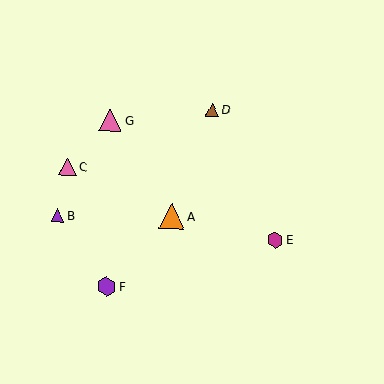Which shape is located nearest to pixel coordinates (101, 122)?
The pink triangle (labeled G) at (110, 120) is nearest to that location.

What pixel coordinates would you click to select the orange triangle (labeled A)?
Click at (172, 216) to select the orange triangle A.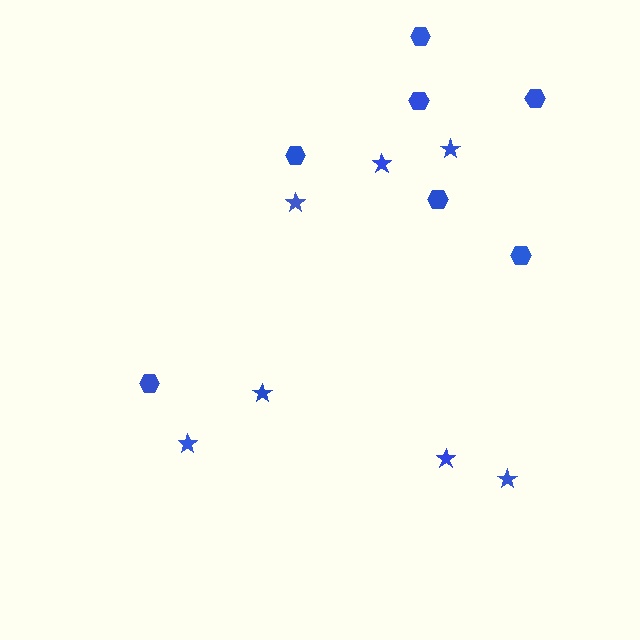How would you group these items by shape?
There are 2 groups: one group of stars (7) and one group of hexagons (7).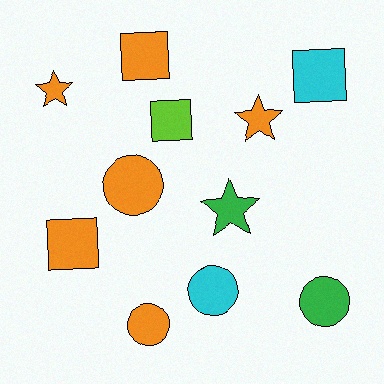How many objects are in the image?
There are 11 objects.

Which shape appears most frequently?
Square, with 4 objects.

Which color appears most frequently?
Orange, with 6 objects.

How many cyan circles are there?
There is 1 cyan circle.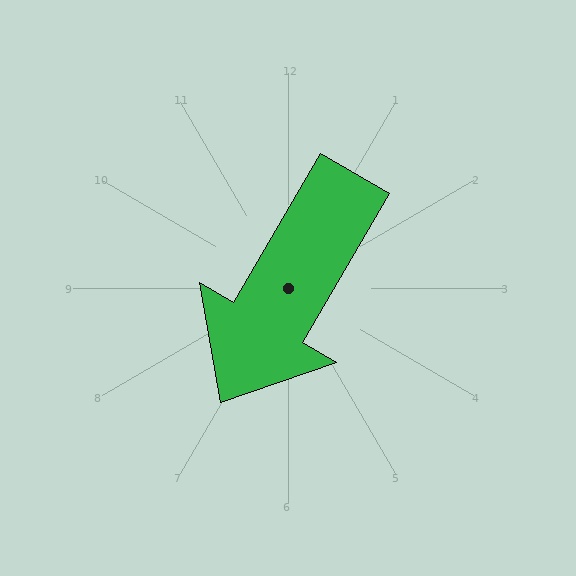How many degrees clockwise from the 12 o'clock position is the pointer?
Approximately 210 degrees.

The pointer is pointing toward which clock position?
Roughly 7 o'clock.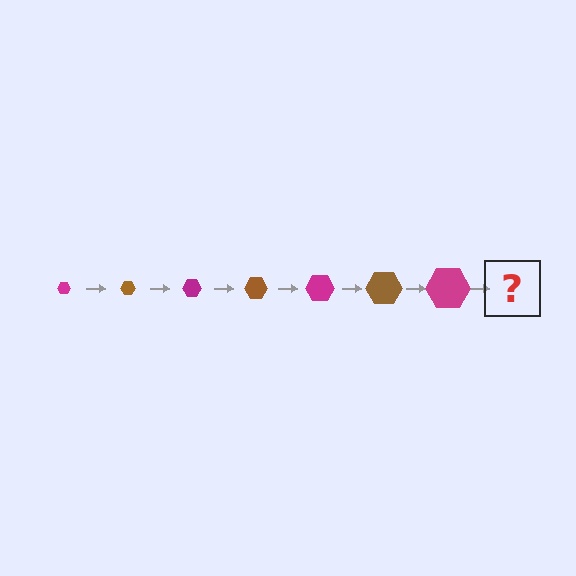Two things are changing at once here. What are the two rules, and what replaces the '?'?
The two rules are that the hexagon grows larger each step and the color cycles through magenta and brown. The '?' should be a brown hexagon, larger than the previous one.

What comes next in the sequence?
The next element should be a brown hexagon, larger than the previous one.